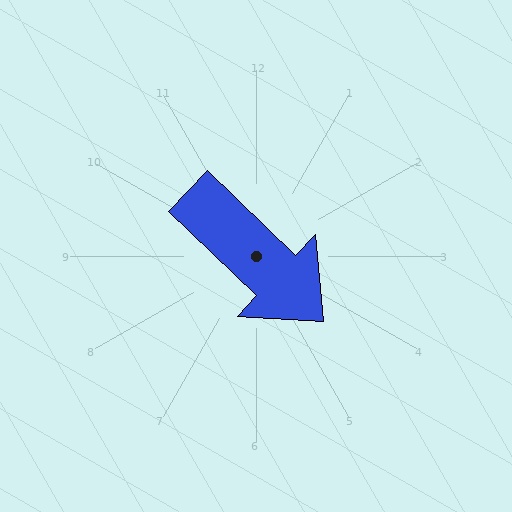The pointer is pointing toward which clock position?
Roughly 4 o'clock.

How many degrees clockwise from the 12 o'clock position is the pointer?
Approximately 134 degrees.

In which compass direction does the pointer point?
Southeast.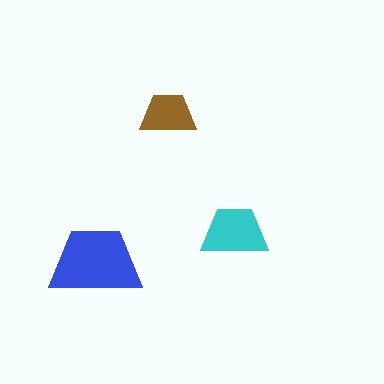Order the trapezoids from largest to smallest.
the blue one, the cyan one, the brown one.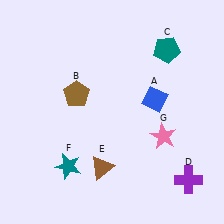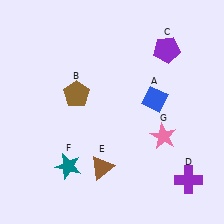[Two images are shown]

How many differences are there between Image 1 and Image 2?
There is 1 difference between the two images.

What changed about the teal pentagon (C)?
In Image 1, C is teal. In Image 2, it changed to purple.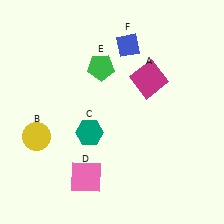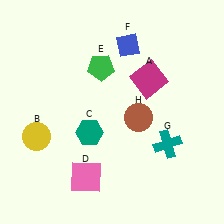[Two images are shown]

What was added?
A teal cross (G), a brown circle (H) were added in Image 2.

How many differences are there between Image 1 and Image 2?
There are 2 differences between the two images.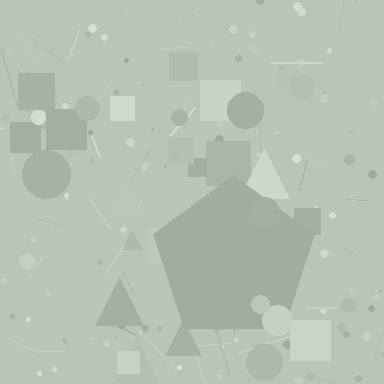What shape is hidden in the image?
A pentagon is hidden in the image.